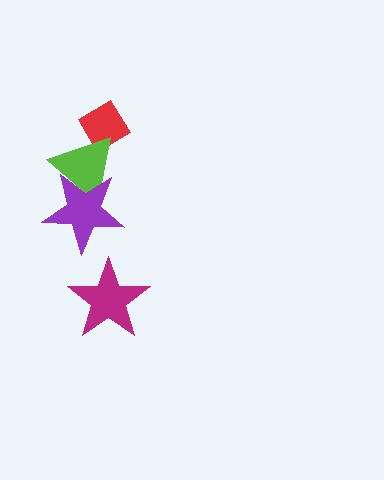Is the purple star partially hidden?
No, no other shape covers it.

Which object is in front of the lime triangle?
The purple star is in front of the lime triangle.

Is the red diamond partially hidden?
Yes, it is partially covered by another shape.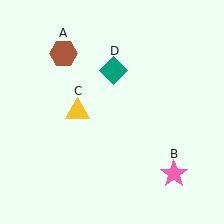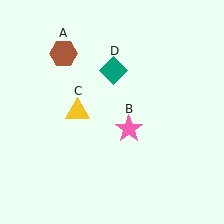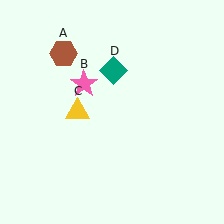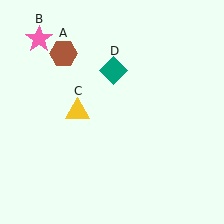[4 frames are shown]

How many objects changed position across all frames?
1 object changed position: pink star (object B).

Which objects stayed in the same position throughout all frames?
Brown hexagon (object A) and yellow triangle (object C) and teal diamond (object D) remained stationary.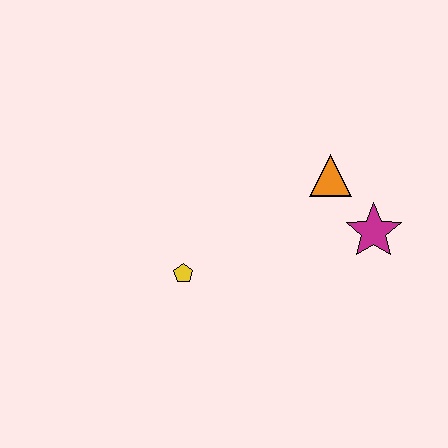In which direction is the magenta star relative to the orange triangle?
The magenta star is below the orange triangle.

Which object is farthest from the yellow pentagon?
The magenta star is farthest from the yellow pentagon.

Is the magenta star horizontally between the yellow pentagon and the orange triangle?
No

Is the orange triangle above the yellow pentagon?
Yes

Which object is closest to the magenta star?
The orange triangle is closest to the magenta star.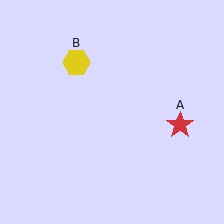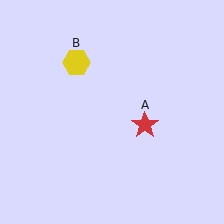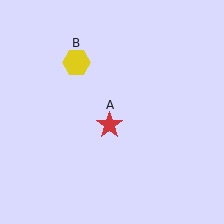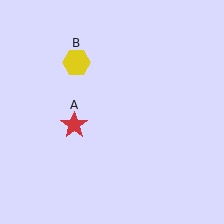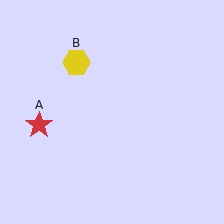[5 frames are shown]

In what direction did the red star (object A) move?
The red star (object A) moved left.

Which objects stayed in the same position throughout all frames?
Yellow hexagon (object B) remained stationary.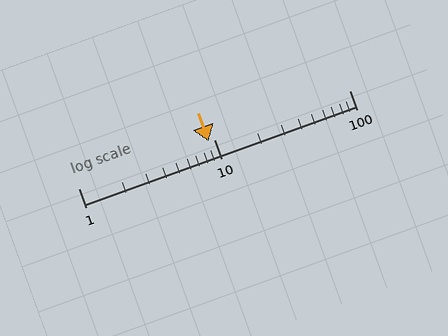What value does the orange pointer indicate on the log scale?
The pointer indicates approximately 9.1.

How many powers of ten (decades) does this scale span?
The scale spans 2 decades, from 1 to 100.